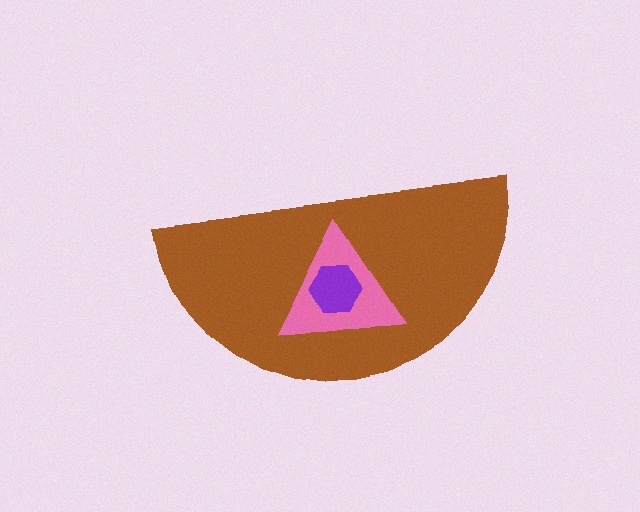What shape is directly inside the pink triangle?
The purple hexagon.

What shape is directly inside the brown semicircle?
The pink triangle.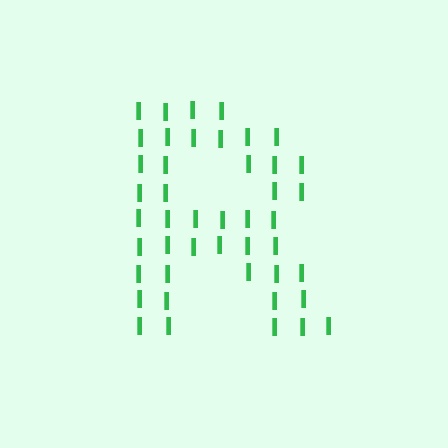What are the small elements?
The small elements are letter I's.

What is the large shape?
The large shape is the letter R.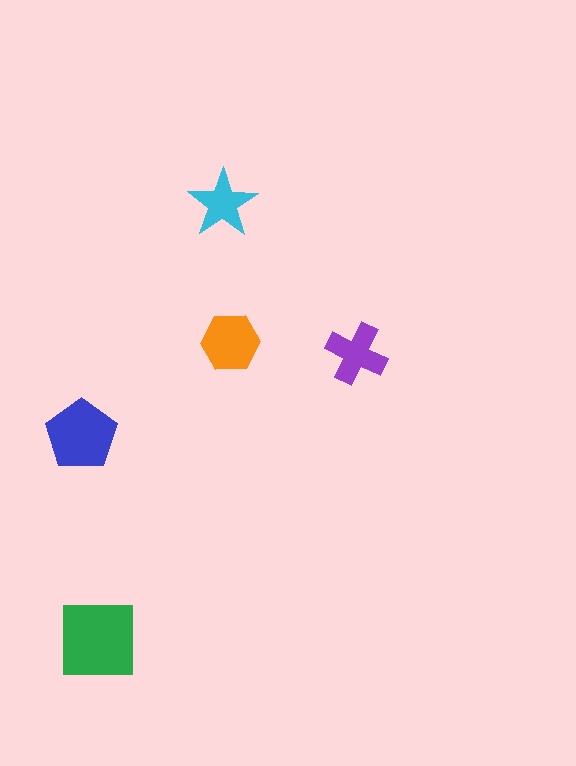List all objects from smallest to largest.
The cyan star, the purple cross, the orange hexagon, the blue pentagon, the green square.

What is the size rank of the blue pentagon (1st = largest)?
2nd.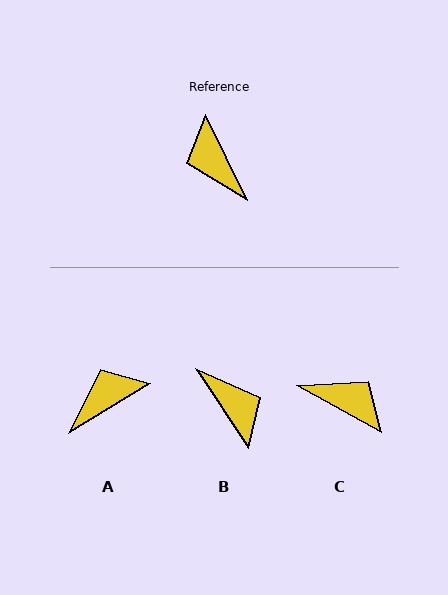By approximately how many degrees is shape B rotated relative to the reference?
Approximately 173 degrees clockwise.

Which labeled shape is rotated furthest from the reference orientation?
B, about 173 degrees away.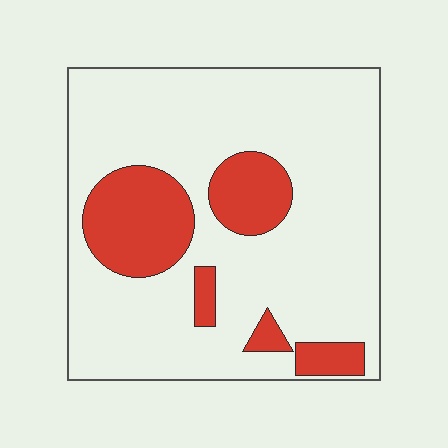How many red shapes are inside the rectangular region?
5.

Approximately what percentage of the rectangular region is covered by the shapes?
Approximately 20%.